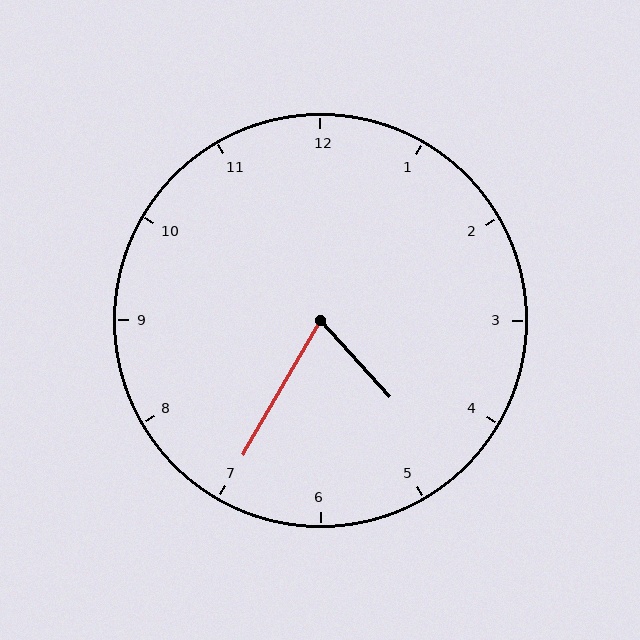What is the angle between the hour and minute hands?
Approximately 72 degrees.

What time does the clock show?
4:35.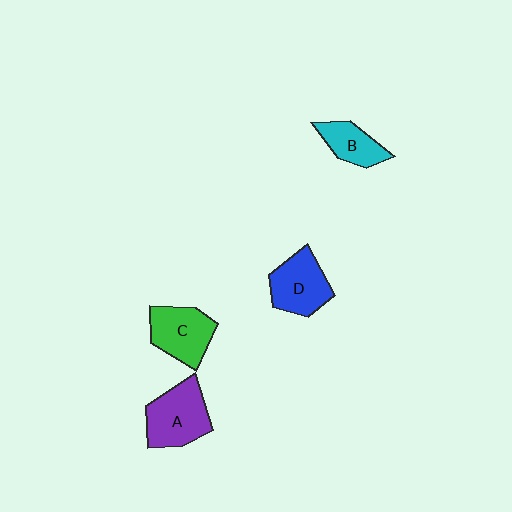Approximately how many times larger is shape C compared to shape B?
Approximately 1.4 times.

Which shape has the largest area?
Shape A (purple).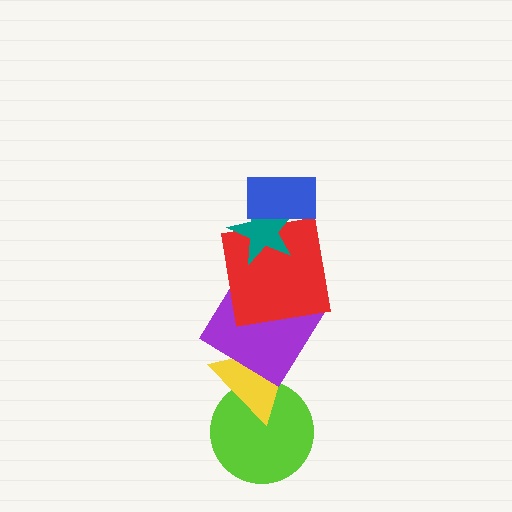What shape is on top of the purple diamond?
The red square is on top of the purple diamond.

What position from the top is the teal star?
The teal star is 2nd from the top.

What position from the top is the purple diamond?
The purple diamond is 4th from the top.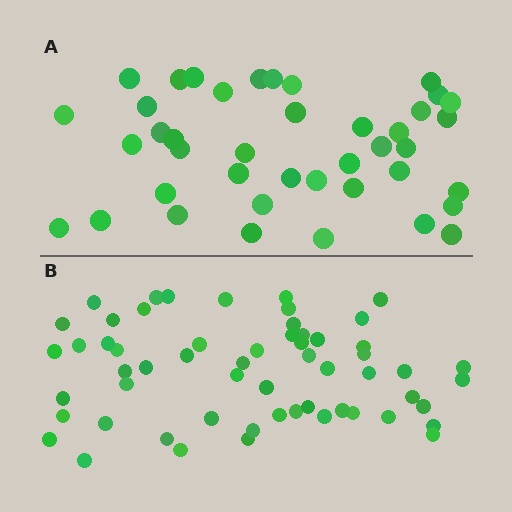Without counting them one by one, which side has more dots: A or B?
Region B (the bottom region) has more dots.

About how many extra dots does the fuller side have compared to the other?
Region B has approximately 15 more dots than region A.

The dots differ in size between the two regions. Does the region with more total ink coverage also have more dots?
No. Region A has more total ink coverage because its dots are larger, but region B actually contains more individual dots. Total area can be misleading — the number of items is what matters here.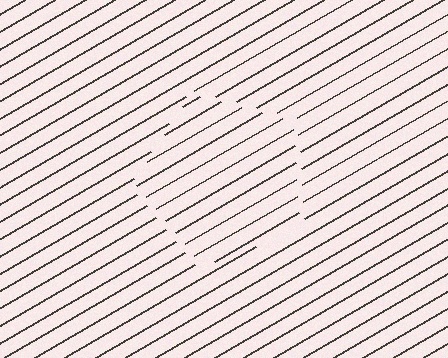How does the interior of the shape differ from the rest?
The interior of the shape contains the same grating, shifted by half a period — the contour is defined by the phase discontinuity where line-ends from the inner and outer gratings abut.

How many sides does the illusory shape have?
5 sides — the line-ends trace a pentagon.